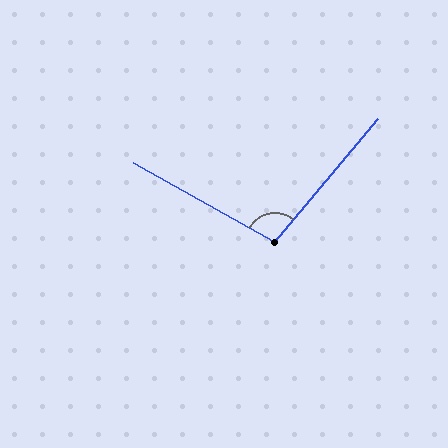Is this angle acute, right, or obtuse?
It is obtuse.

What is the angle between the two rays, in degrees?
Approximately 101 degrees.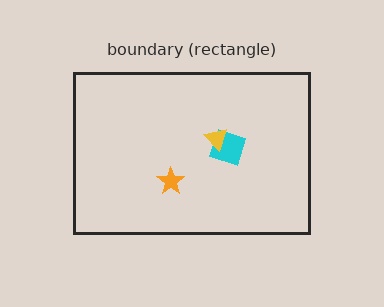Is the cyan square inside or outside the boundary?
Inside.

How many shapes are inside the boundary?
3 inside, 0 outside.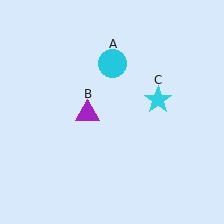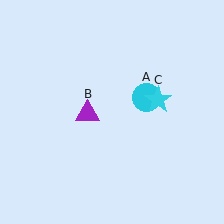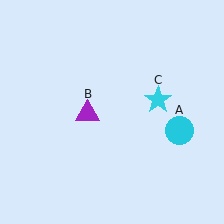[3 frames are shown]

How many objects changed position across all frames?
1 object changed position: cyan circle (object A).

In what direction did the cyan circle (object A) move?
The cyan circle (object A) moved down and to the right.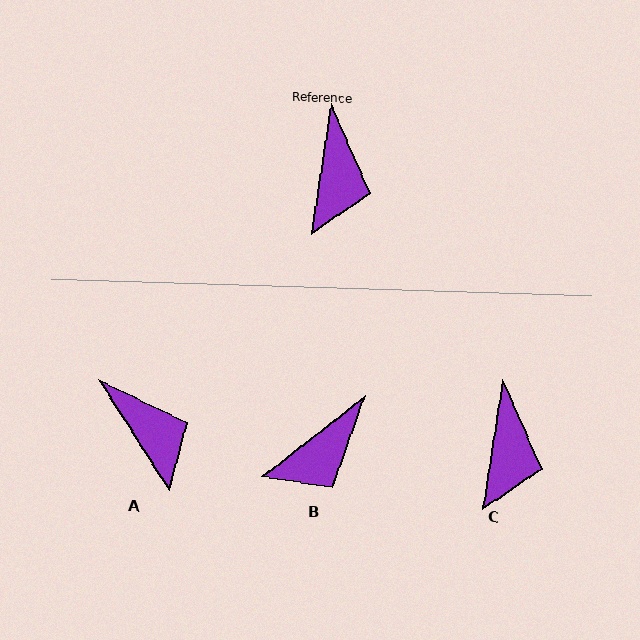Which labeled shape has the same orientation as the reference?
C.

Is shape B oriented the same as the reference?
No, it is off by about 43 degrees.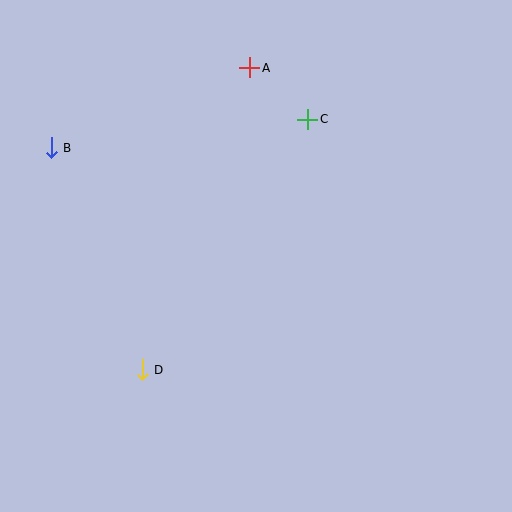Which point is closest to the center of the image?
Point C at (308, 119) is closest to the center.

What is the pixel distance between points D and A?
The distance between D and A is 321 pixels.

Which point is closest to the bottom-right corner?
Point D is closest to the bottom-right corner.